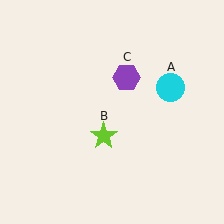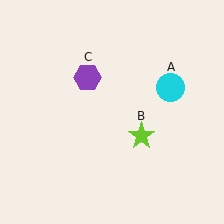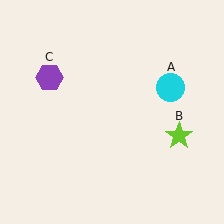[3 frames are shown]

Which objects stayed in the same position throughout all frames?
Cyan circle (object A) remained stationary.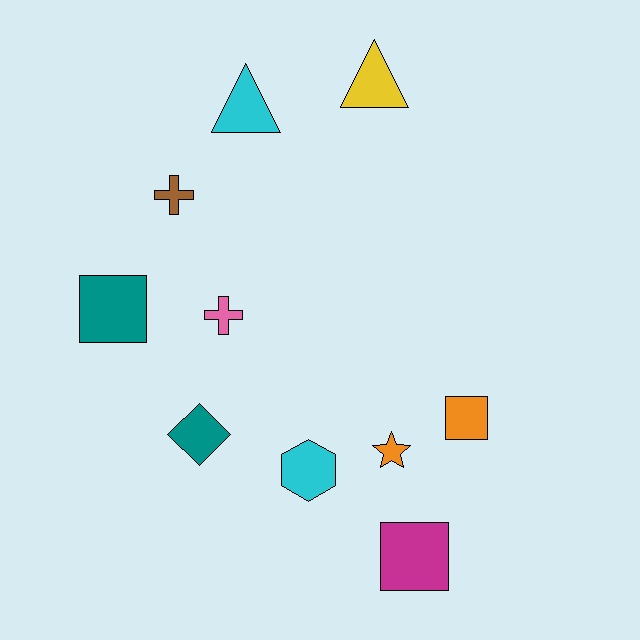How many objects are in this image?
There are 10 objects.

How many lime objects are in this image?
There are no lime objects.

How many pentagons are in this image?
There are no pentagons.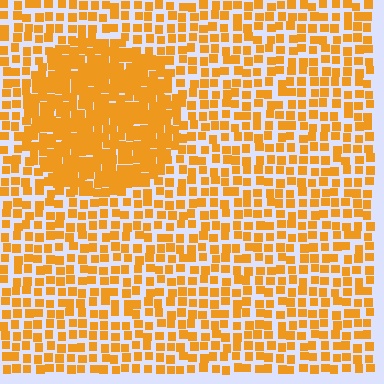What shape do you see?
I see a circle.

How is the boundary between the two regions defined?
The boundary is defined by a change in element density (approximately 2.0x ratio). All elements are the same color, size, and shape.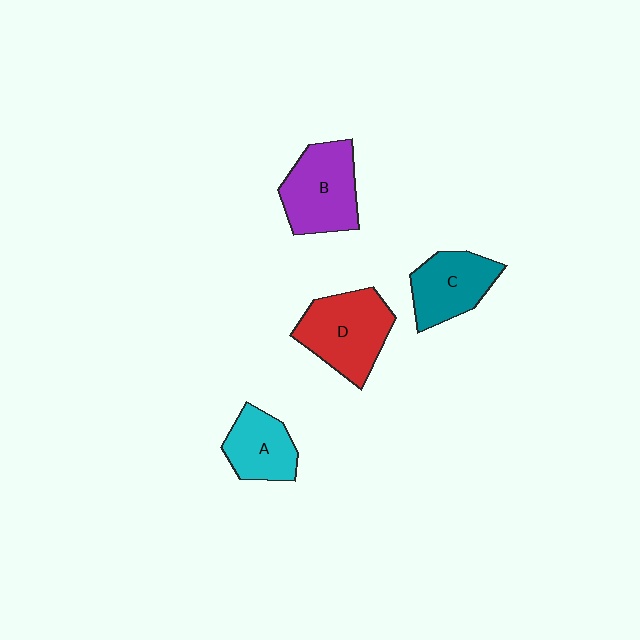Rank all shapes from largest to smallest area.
From largest to smallest: D (red), B (purple), C (teal), A (cyan).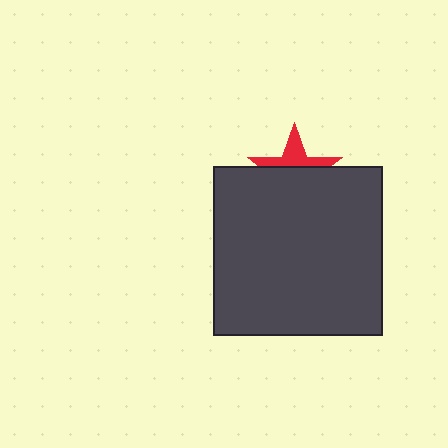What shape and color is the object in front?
The object in front is a dark gray square.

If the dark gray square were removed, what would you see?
You would see the complete red star.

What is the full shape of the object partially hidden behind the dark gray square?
The partially hidden object is a red star.